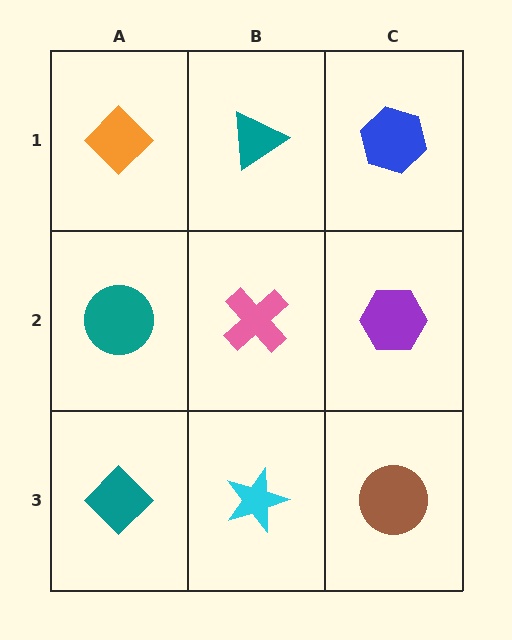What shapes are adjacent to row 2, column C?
A blue hexagon (row 1, column C), a brown circle (row 3, column C), a pink cross (row 2, column B).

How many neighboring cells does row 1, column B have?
3.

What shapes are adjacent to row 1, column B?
A pink cross (row 2, column B), an orange diamond (row 1, column A), a blue hexagon (row 1, column C).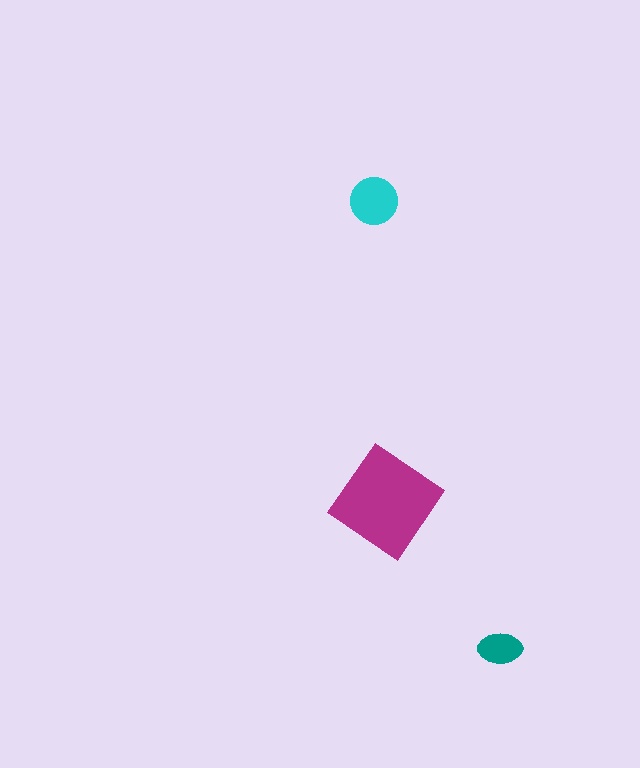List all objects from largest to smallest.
The magenta diamond, the cyan circle, the teal ellipse.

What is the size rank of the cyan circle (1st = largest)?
2nd.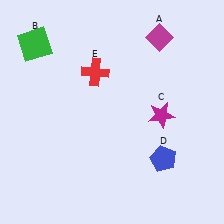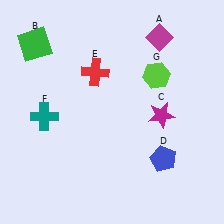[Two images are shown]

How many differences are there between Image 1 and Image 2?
There are 2 differences between the two images.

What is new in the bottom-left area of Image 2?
A teal cross (F) was added in the bottom-left area of Image 2.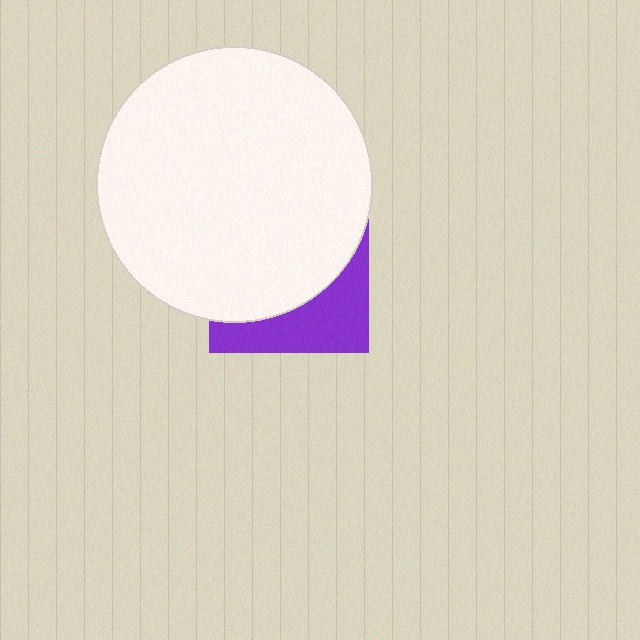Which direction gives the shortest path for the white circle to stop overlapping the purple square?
Moving up gives the shortest separation.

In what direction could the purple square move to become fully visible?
The purple square could move down. That would shift it out from behind the white circle entirely.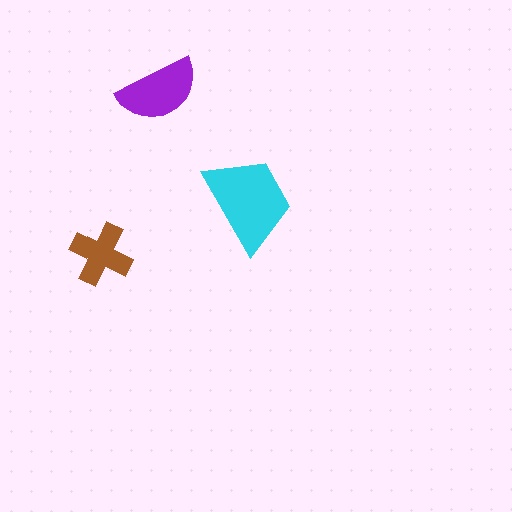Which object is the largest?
The cyan trapezoid.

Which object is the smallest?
The brown cross.